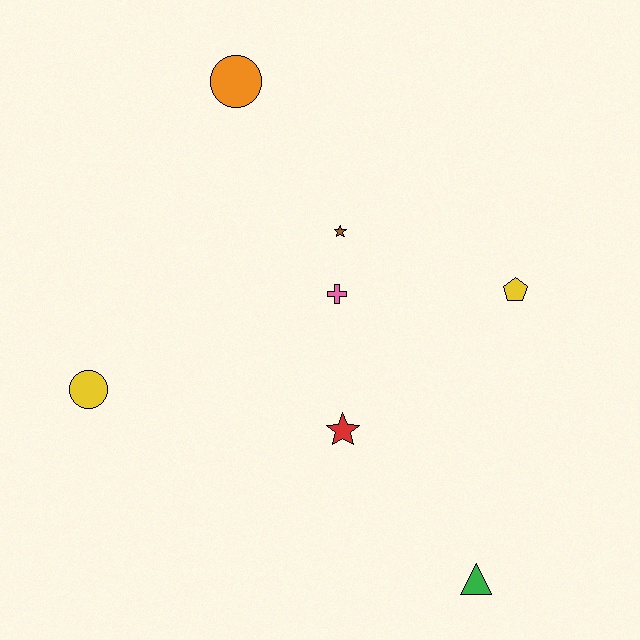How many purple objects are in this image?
There are no purple objects.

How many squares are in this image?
There are no squares.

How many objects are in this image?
There are 7 objects.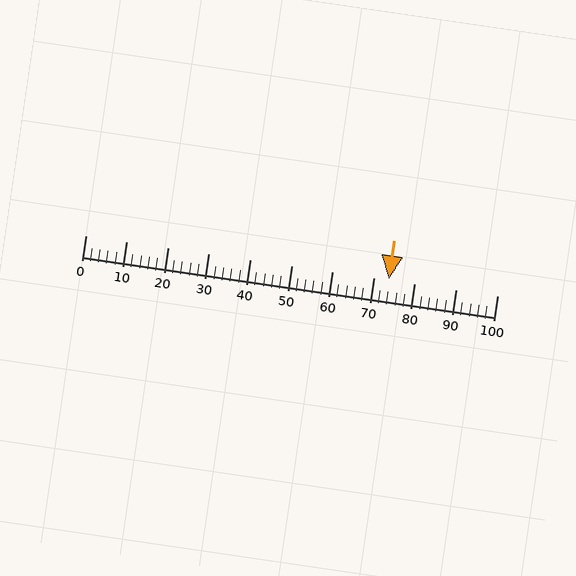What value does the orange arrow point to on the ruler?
The orange arrow points to approximately 74.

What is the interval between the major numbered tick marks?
The major tick marks are spaced 10 units apart.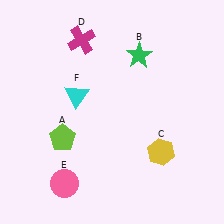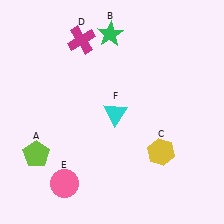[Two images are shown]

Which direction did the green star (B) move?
The green star (B) moved left.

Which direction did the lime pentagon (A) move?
The lime pentagon (A) moved left.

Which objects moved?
The objects that moved are: the lime pentagon (A), the green star (B), the cyan triangle (F).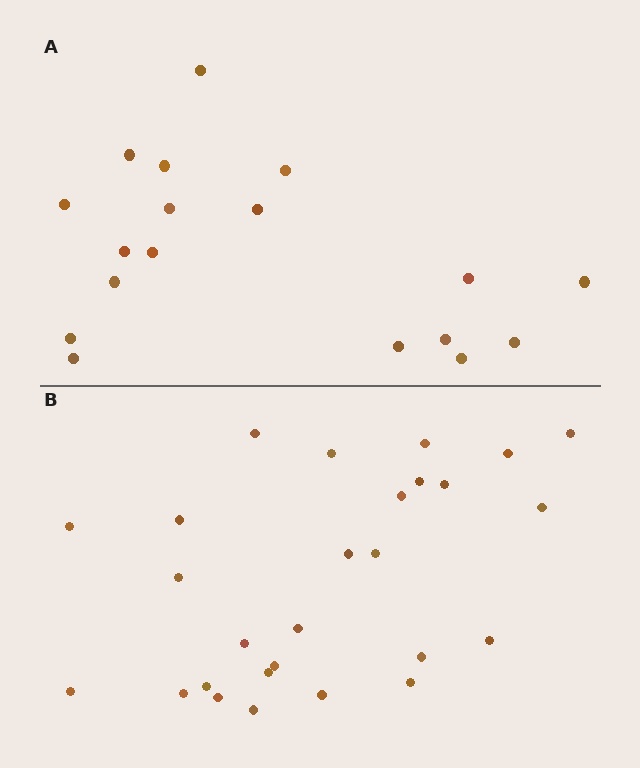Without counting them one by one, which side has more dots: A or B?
Region B (the bottom region) has more dots.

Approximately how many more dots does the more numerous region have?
Region B has roughly 8 or so more dots than region A.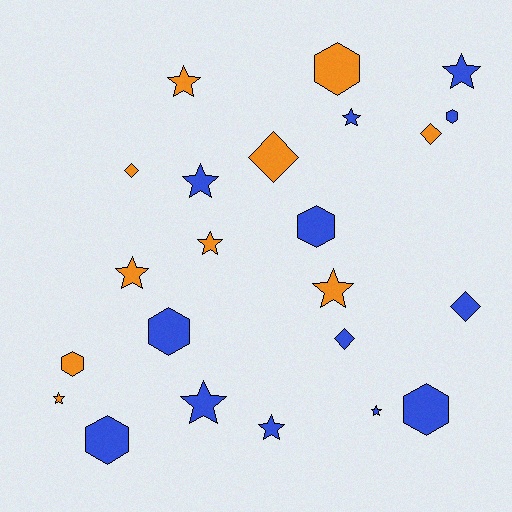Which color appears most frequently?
Blue, with 13 objects.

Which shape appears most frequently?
Star, with 11 objects.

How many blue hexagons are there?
There are 5 blue hexagons.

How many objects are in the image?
There are 23 objects.